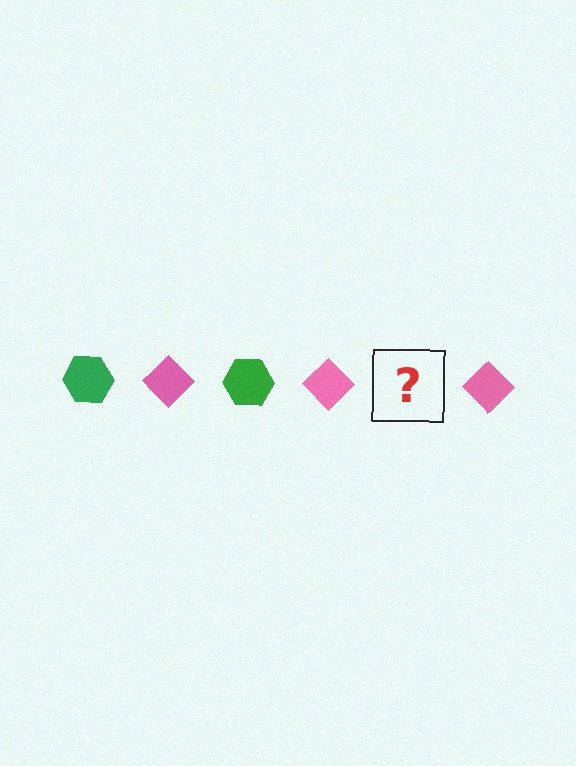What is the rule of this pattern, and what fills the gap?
The rule is that the pattern alternates between green hexagon and pink diamond. The gap should be filled with a green hexagon.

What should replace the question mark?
The question mark should be replaced with a green hexagon.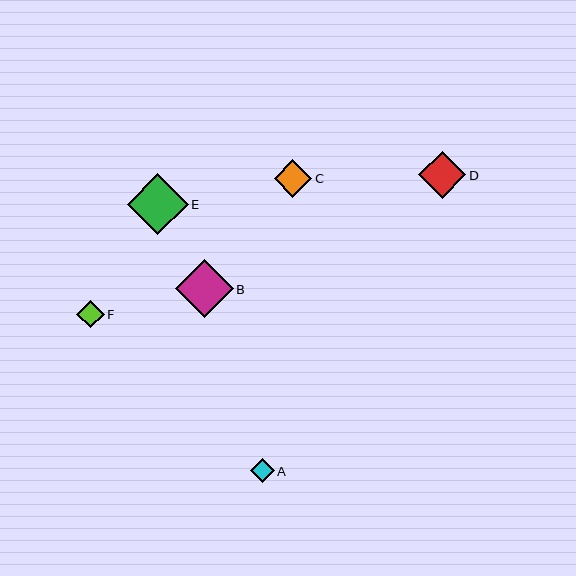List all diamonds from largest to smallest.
From largest to smallest: E, B, D, C, F, A.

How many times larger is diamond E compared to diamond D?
Diamond E is approximately 1.3 times the size of diamond D.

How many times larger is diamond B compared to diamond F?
Diamond B is approximately 2.1 times the size of diamond F.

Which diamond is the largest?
Diamond E is the largest with a size of approximately 61 pixels.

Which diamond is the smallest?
Diamond A is the smallest with a size of approximately 24 pixels.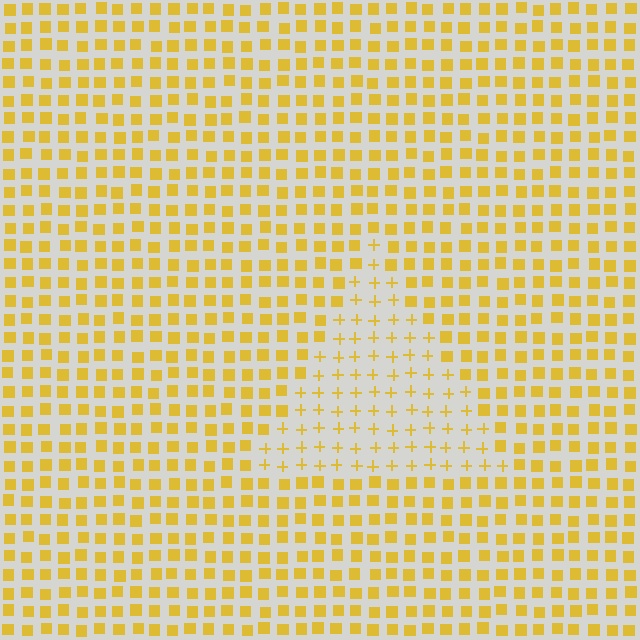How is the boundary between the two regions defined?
The boundary is defined by a change in element shape: plus signs inside vs. squares outside. All elements share the same color and spacing.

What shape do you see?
I see a triangle.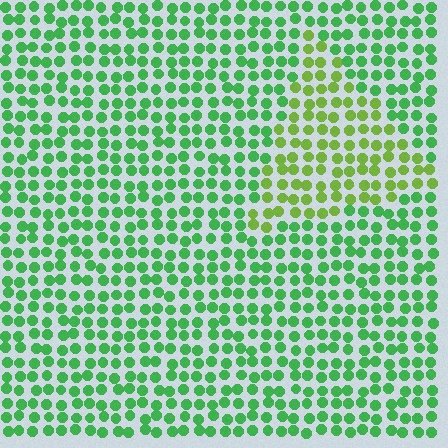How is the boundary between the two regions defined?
The boundary is defined purely by a slight shift in hue (about 36 degrees). Spacing, size, and orientation are identical on both sides.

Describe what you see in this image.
The image is filled with small green elements in a uniform arrangement. A triangle-shaped region is visible where the elements are tinted to a slightly different hue, forming a subtle color boundary.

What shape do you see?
I see a triangle.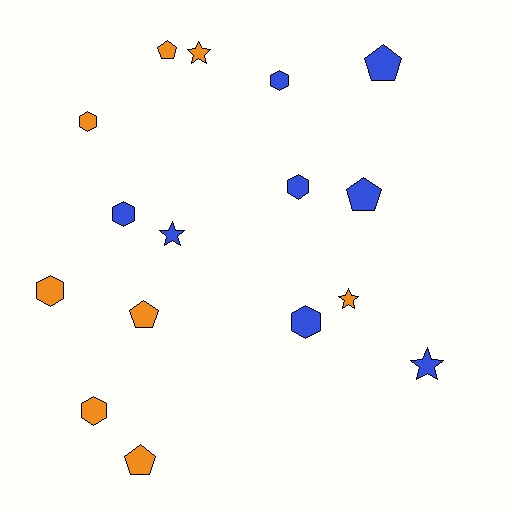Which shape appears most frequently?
Hexagon, with 7 objects.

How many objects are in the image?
There are 16 objects.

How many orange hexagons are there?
There are 3 orange hexagons.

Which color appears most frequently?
Blue, with 8 objects.